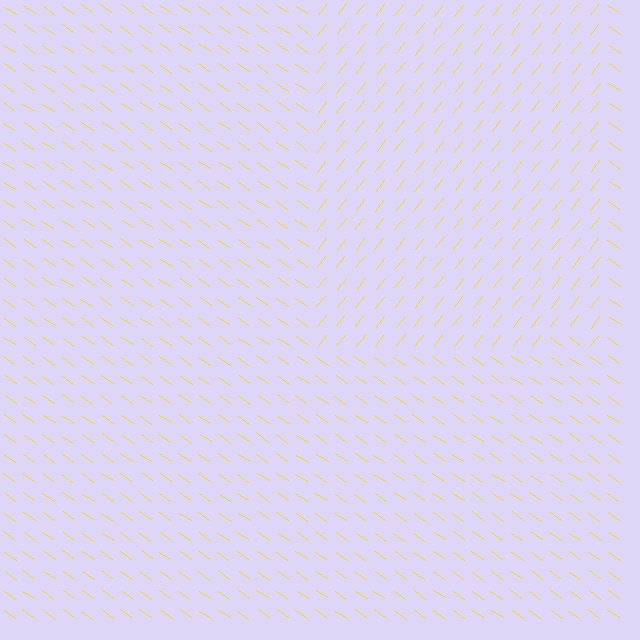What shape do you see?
I see a rectangle.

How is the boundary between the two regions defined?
The boundary is defined purely by a change in line orientation (approximately 86 degrees difference). All lines are the same color and thickness.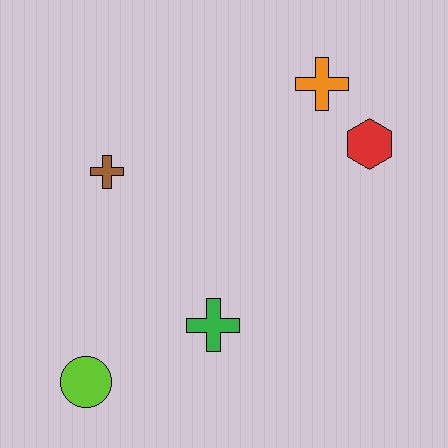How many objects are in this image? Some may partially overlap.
There are 5 objects.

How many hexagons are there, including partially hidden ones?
There is 1 hexagon.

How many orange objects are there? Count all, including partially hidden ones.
There is 1 orange object.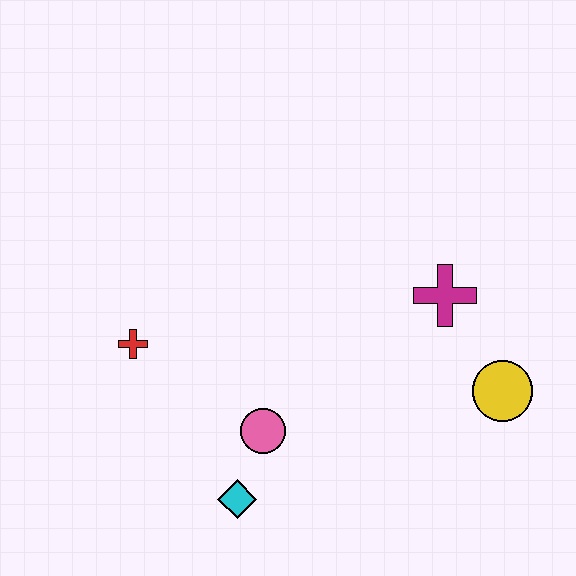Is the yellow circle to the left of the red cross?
No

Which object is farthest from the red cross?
The yellow circle is farthest from the red cross.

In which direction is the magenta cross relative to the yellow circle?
The magenta cross is above the yellow circle.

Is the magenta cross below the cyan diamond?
No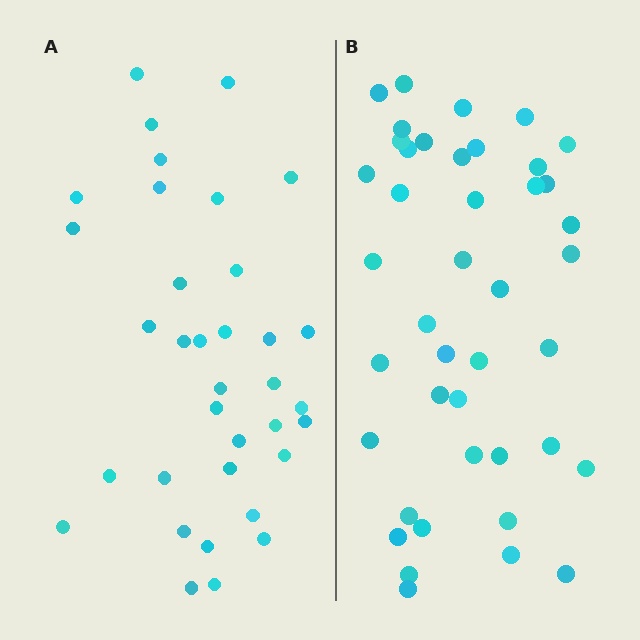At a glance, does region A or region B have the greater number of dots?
Region B (the right region) has more dots.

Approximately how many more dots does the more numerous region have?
Region B has roughly 8 or so more dots than region A.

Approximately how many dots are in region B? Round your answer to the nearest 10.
About 40 dots. (The exact count is 42, which rounds to 40.)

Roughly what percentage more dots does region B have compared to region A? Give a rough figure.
About 20% more.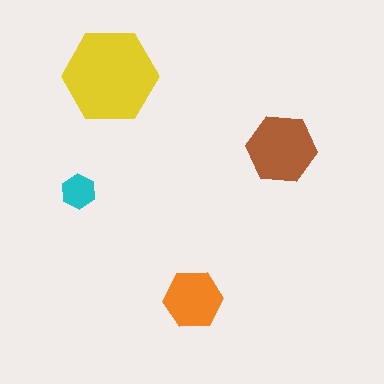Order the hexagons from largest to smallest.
the yellow one, the brown one, the orange one, the cyan one.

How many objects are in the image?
There are 4 objects in the image.